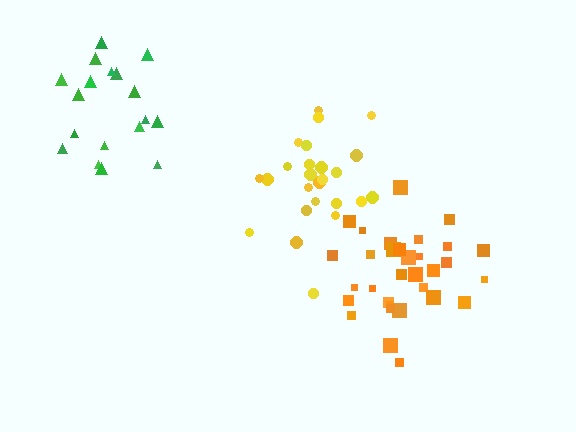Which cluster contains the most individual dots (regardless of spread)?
Orange (32).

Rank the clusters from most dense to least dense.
yellow, orange, green.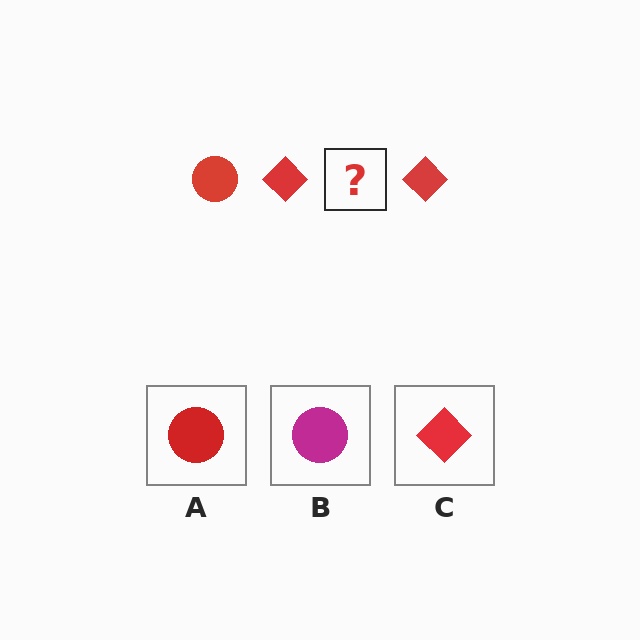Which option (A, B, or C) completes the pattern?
A.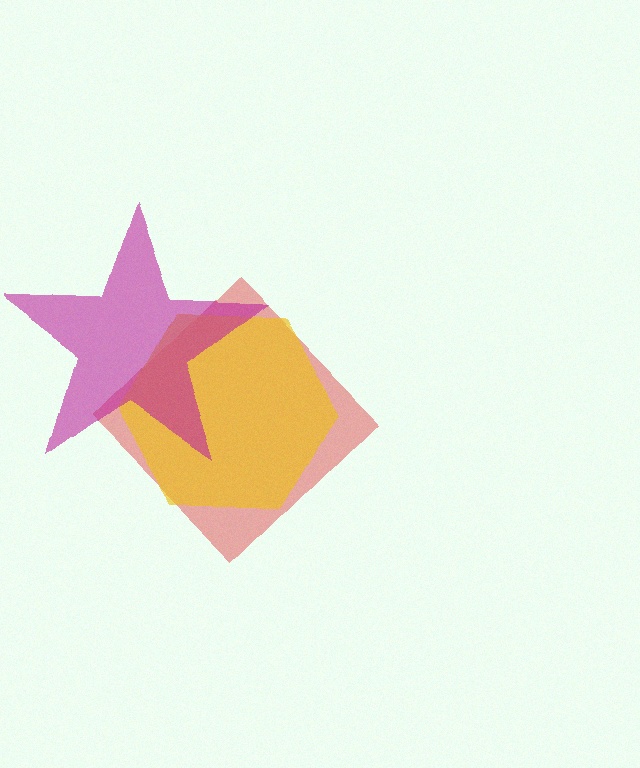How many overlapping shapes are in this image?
There are 3 overlapping shapes in the image.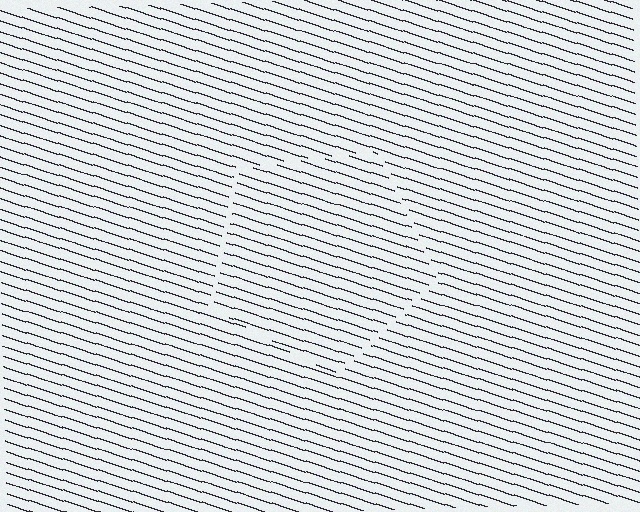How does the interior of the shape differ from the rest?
The interior of the shape contains the same grating, shifted by half a period — the contour is defined by the phase discontinuity where line-ends from the inner and outer gratings abut.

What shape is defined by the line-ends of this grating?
An illusory pentagon. The interior of the shape contains the same grating, shifted by half a period — the contour is defined by the phase discontinuity where line-ends from the inner and outer gratings abut.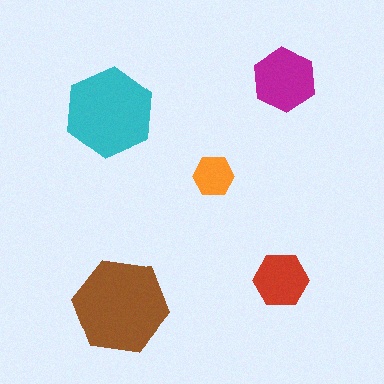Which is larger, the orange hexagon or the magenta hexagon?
The magenta one.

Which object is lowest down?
The brown hexagon is bottommost.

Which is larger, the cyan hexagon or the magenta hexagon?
The cyan one.